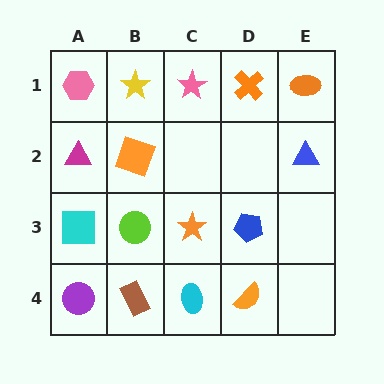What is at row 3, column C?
An orange star.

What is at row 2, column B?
An orange square.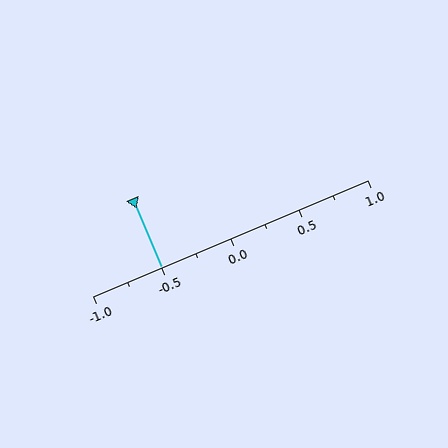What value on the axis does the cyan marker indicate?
The marker indicates approximately -0.5.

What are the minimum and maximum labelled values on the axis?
The axis runs from -1.0 to 1.0.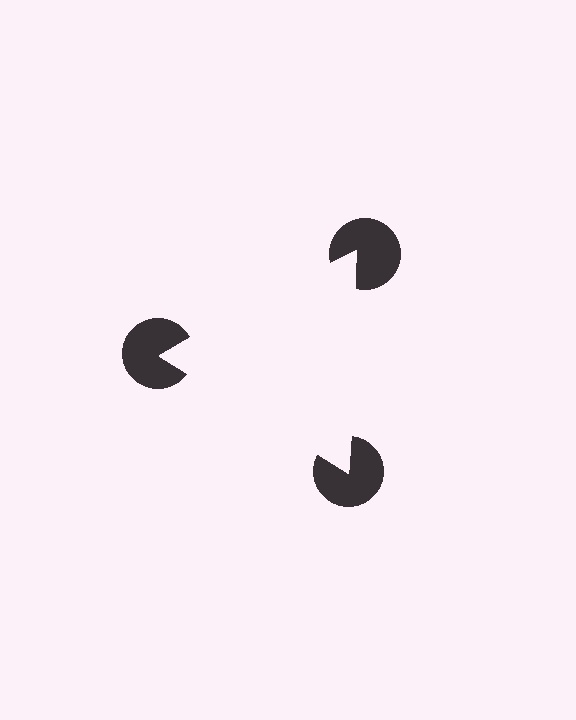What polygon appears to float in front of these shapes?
An illusory triangle — its edges are inferred from the aligned wedge cuts in the pac-man discs, not physically drawn.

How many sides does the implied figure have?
3 sides.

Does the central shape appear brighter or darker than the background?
It typically appears slightly brighter than the background, even though no actual brightness change is drawn.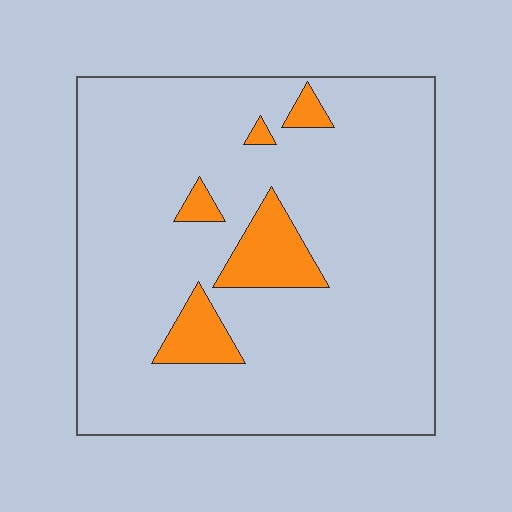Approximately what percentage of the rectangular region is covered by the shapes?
Approximately 10%.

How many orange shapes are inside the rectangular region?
5.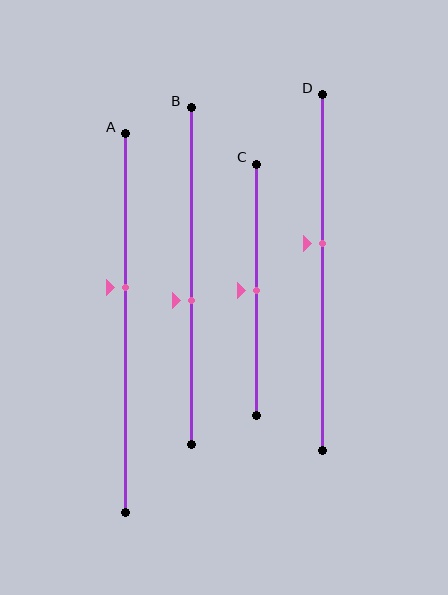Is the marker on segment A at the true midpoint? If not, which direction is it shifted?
No, the marker on segment A is shifted upward by about 9% of the segment length.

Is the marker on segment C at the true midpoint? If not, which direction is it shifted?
Yes, the marker on segment C is at the true midpoint.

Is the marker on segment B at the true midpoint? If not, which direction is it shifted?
No, the marker on segment B is shifted downward by about 7% of the segment length.